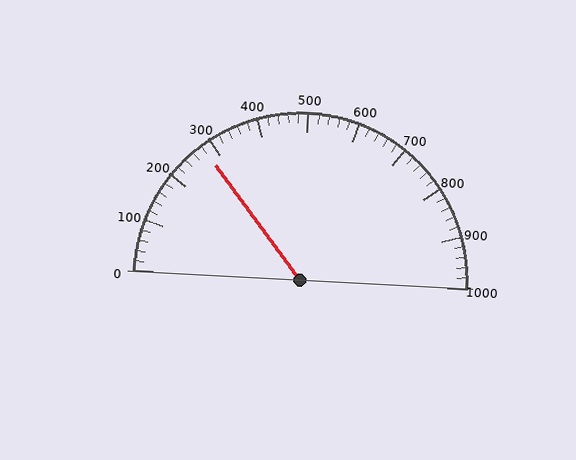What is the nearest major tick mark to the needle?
The nearest major tick mark is 300.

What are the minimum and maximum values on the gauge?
The gauge ranges from 0 to 1000.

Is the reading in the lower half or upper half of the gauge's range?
The reading is in the lower half of the range (0 to 1000).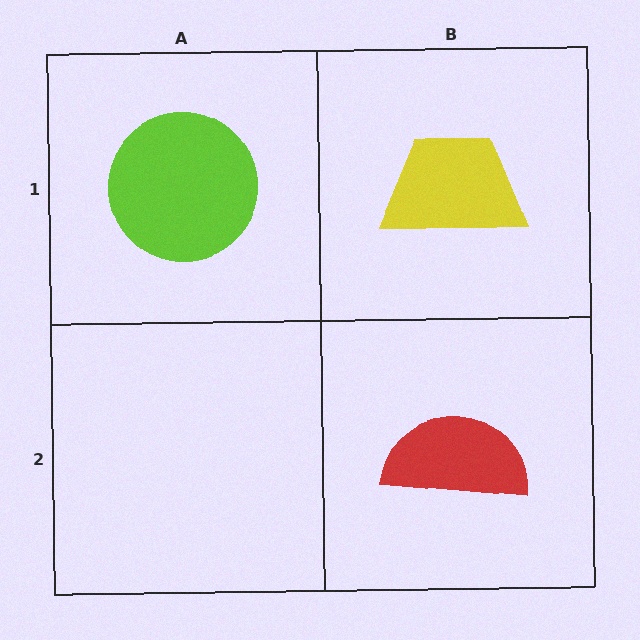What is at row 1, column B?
A yellow trapezoid.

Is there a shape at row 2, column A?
No, that cell is empty.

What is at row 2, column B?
A red semicircle.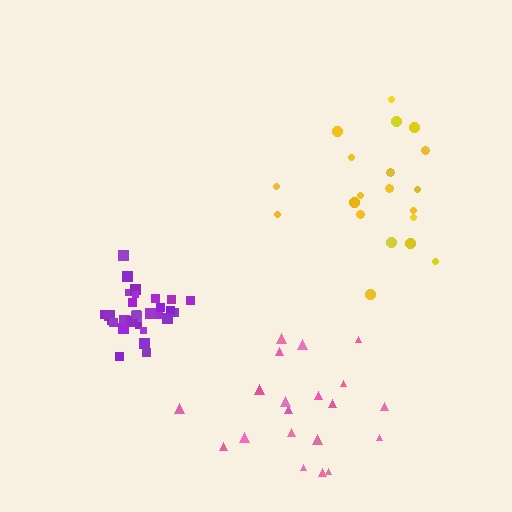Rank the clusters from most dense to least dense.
purple, pink, yellow.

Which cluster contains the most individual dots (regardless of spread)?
Purple (29).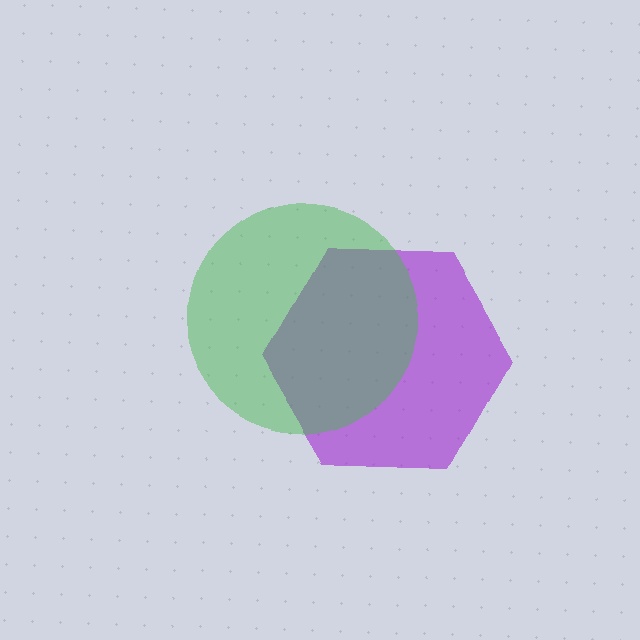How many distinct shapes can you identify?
There are 2 distinct shapes: a purple hexagon, a green circle.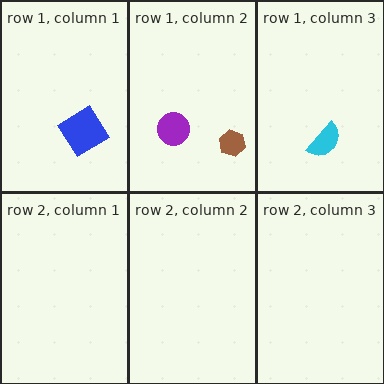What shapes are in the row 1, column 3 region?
The cyan semicircle.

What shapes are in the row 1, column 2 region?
The brown hexagon, the purple circle.